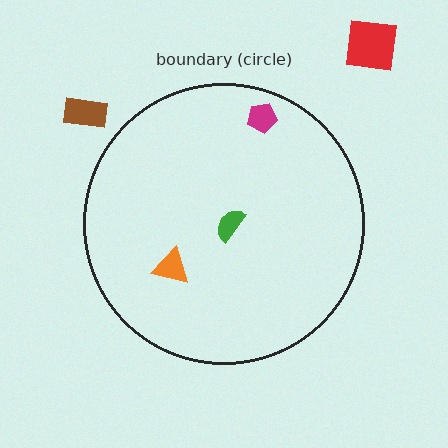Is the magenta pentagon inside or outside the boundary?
Inside.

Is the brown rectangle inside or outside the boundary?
Outside.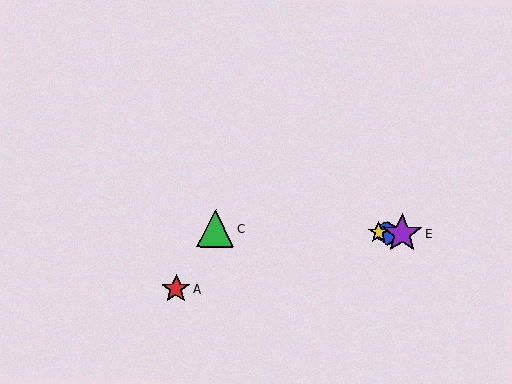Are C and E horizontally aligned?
Yes, both are at y≈228.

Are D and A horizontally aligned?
No, D is at y≈233 and A is at y≈289.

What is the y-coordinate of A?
Object A is at y≈289.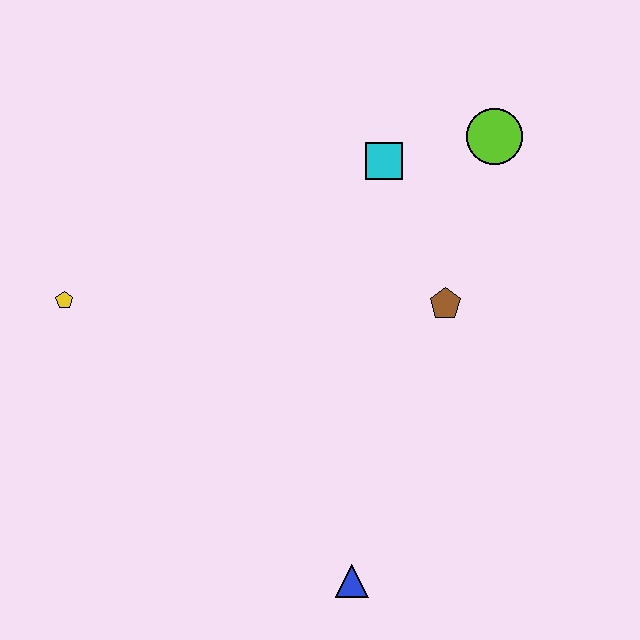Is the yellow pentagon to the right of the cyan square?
No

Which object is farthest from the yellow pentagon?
The lime circle is farthest from the yellow pentagon.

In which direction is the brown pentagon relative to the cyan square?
The brown pentagon is below the cyan square.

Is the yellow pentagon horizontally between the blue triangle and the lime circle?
No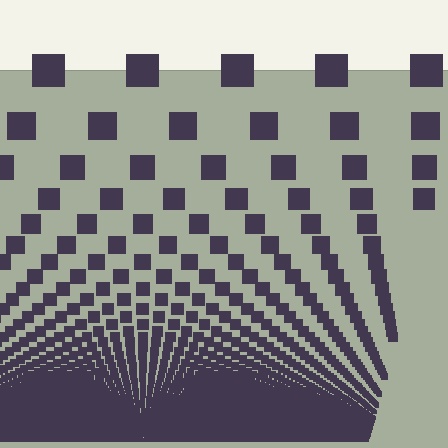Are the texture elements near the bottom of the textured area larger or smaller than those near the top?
Smaller. The gradient is inverted — elements near the bottom are smaller and denser.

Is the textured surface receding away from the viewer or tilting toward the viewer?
The surface appears to tilt toward the viewer. Texture elements get larger and sparser toward the top.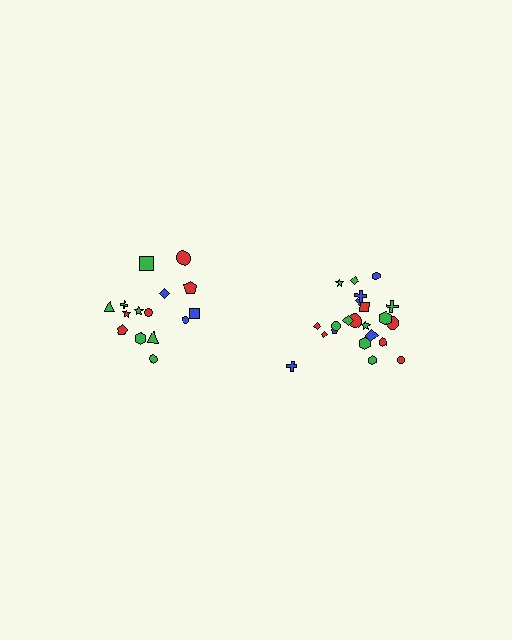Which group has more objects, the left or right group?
The right group.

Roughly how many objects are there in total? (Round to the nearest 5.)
Roughly 35 objects in total.